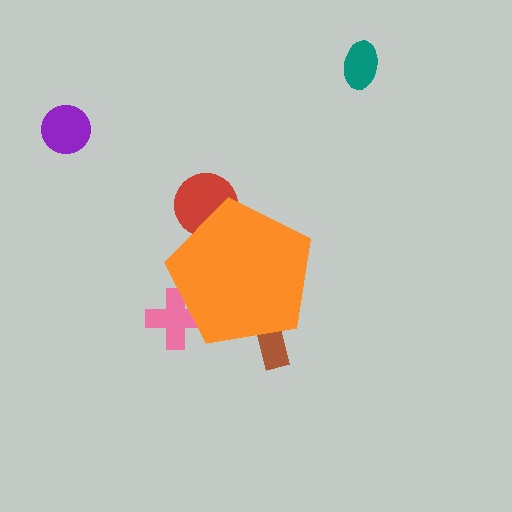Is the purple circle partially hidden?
No, the purple circle is fully visible.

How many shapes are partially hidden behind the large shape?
3 shapes are partially hidden.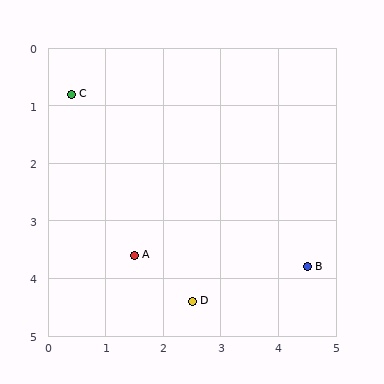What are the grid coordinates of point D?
Point D is at approximately (2.5, 4.4).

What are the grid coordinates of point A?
Point A is at approximately (1.5, 3.6).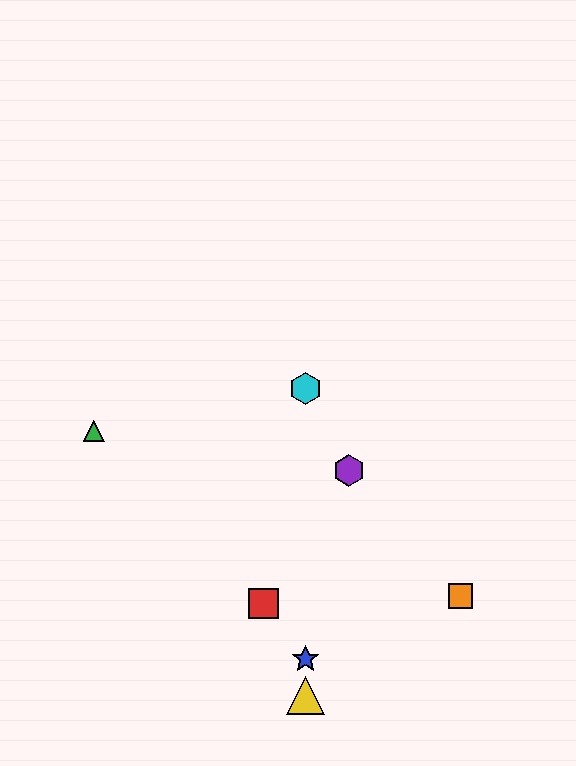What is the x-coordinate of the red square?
The red square is at x≈264.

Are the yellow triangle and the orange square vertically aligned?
No, the yellow triangle is at x≈305 and the orange square is at x≈460.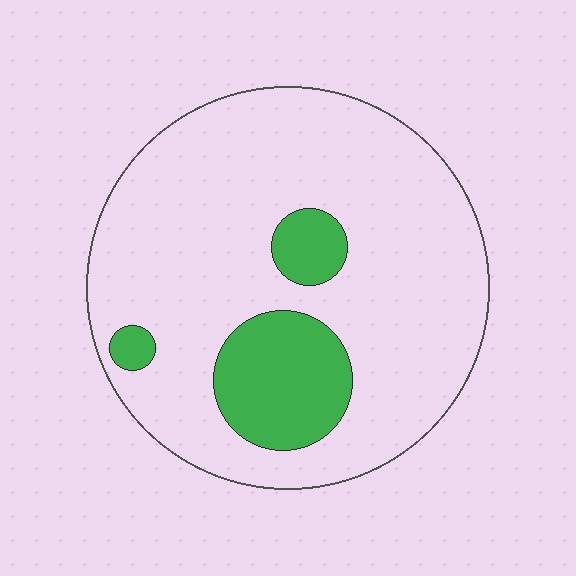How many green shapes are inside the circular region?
3.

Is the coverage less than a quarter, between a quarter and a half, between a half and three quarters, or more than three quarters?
Less than a quarter.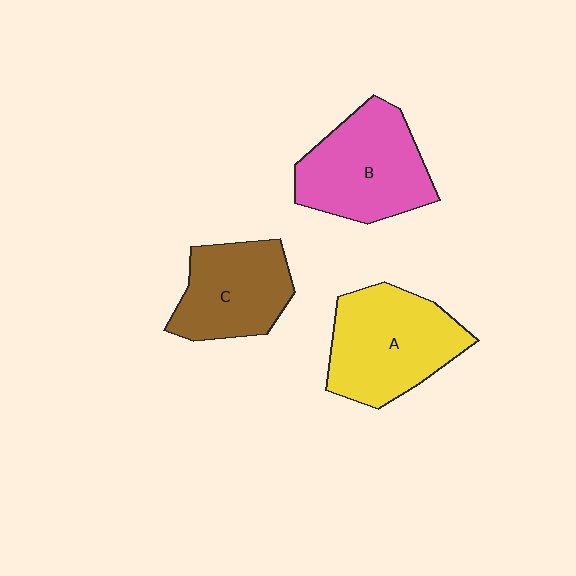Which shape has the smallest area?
Shape C (brown).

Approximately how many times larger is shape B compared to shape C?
Approximately 1.2 times.